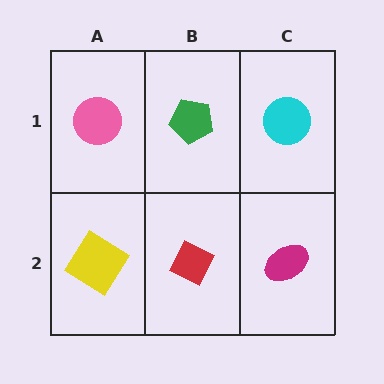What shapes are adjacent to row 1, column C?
A magenta ellipse (row 2, column C), a green pentagon (row 1, column B).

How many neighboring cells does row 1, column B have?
3.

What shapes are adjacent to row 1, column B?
A red diamond (row 2, column B), a pink circle (row 1, column A), a cyan circle (row 1, column C).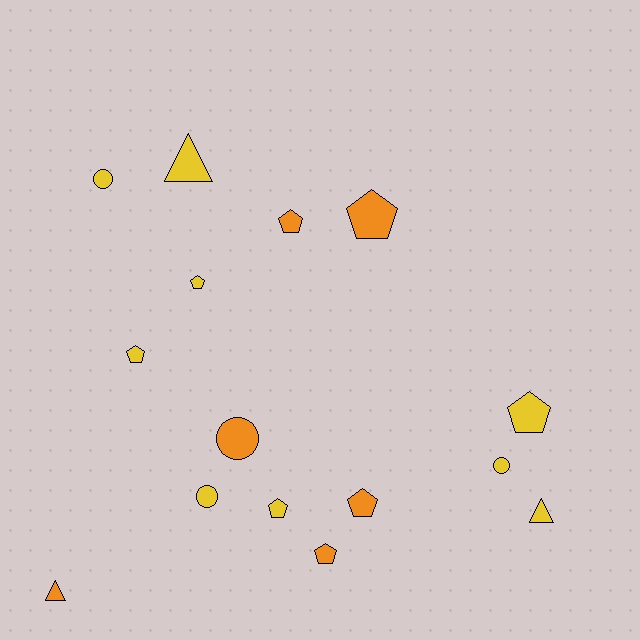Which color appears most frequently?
Yellow, with 9 objects.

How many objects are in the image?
There are 15 objects.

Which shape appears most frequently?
Pentagon, with 8 objects.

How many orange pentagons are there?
There are 4 orange pentagons.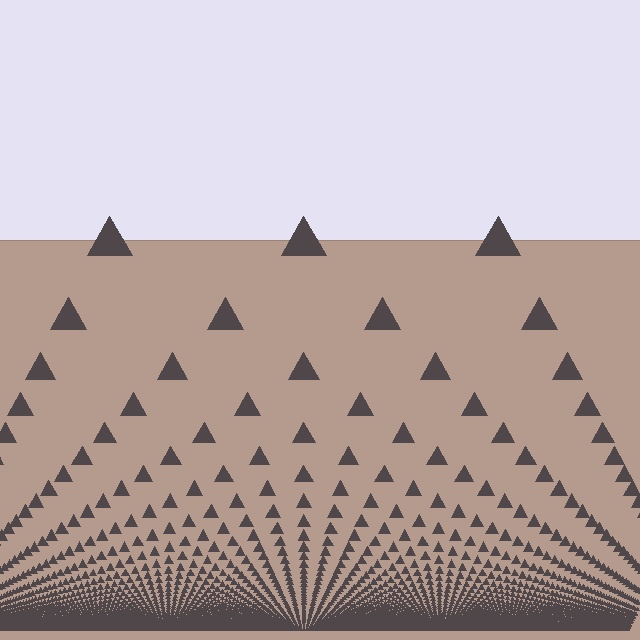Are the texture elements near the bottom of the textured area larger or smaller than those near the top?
Smaller. The gradient is inverted — elements near the bottom are smaller and denser.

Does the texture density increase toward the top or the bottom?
Density increases toward the bottom.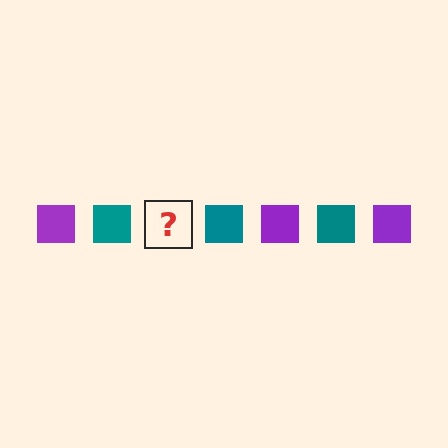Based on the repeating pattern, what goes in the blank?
The blank should be a purple square.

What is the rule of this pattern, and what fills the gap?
The rule is that the pattern cycles through purple, teal squares. The gap should be filled with a purple square.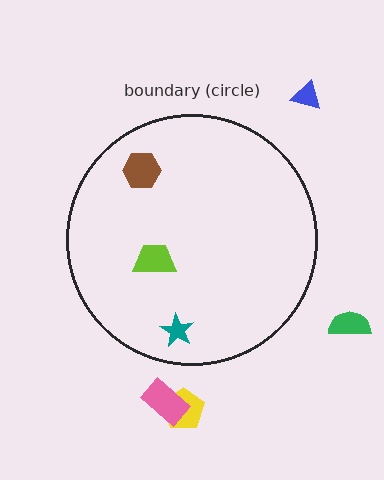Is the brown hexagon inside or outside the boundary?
Inside.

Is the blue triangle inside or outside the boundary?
Outside.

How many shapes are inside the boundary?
3 inside, 4 outside.